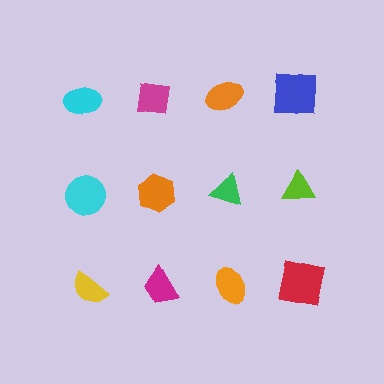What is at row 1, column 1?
A cyan ellipse.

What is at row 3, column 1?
A yellow semicircle.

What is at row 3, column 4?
A red square.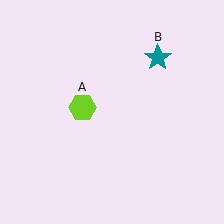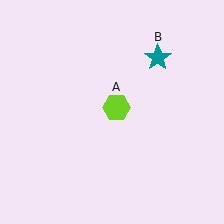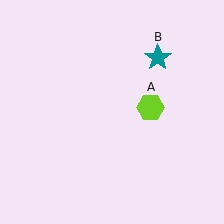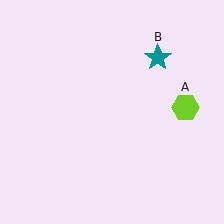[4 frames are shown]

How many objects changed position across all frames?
1 object changed position: lime hexagon (object A).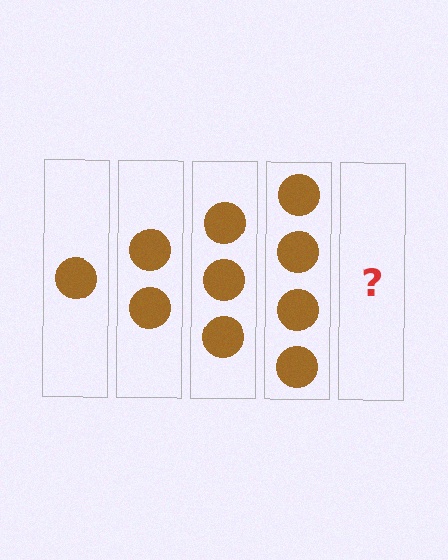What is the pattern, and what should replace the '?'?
The pattern is that each step adds one more circle. The '?' should be 5 circles.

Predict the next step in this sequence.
The next step is 5 circles.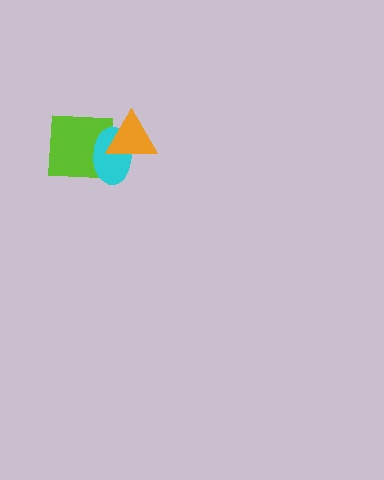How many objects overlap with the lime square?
2 objects overlap with the lime square.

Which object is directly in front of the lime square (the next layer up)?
The cyan ellipse is directly in front of the lime square.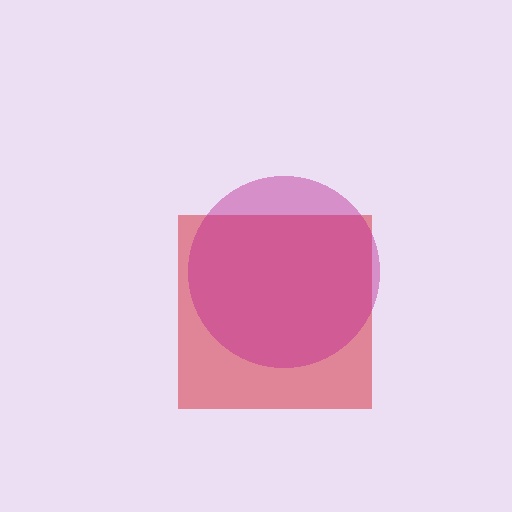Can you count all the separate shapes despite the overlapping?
Yes, there are 2 separate shapes.